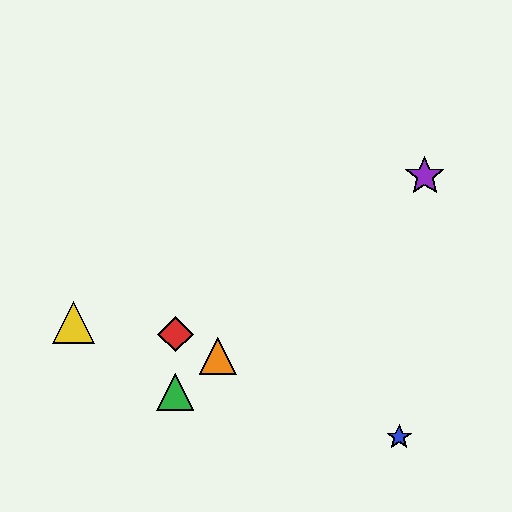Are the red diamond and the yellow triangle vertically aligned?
No, the red diamond is at x≈175 and the yellow triangle is at x≈74.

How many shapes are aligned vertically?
2 shapes (the red diamond, the green triangle) are aligned vertically.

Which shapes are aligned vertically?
The red diamond, the green triangle are aligned vertically.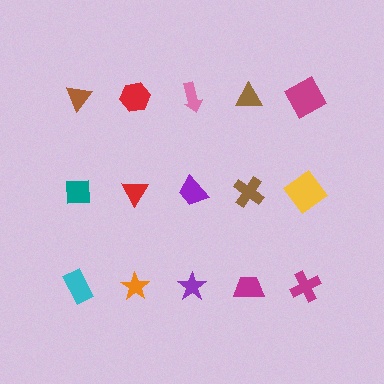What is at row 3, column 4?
A magenta trapezoid.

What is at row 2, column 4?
A brown cross.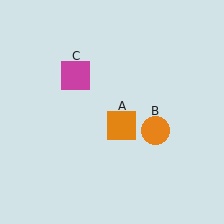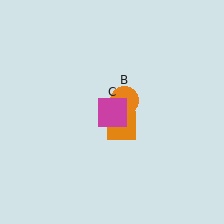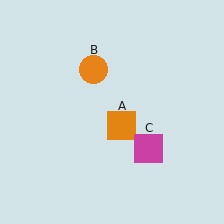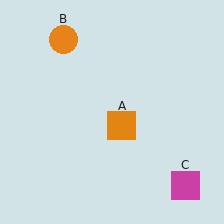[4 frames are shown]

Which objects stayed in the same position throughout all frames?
Orange square (object A) remained stationary.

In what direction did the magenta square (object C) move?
The magenta square (object C) moved down and to the right.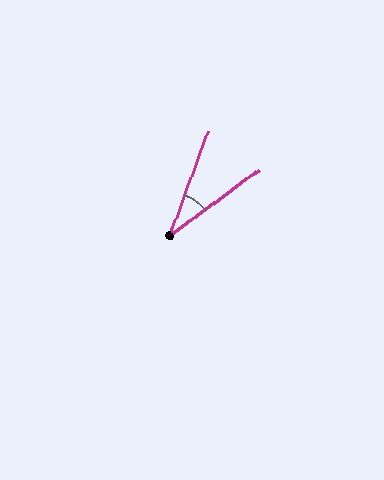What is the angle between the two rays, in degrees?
Approximately 34 degrees.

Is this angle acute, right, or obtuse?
It is acute.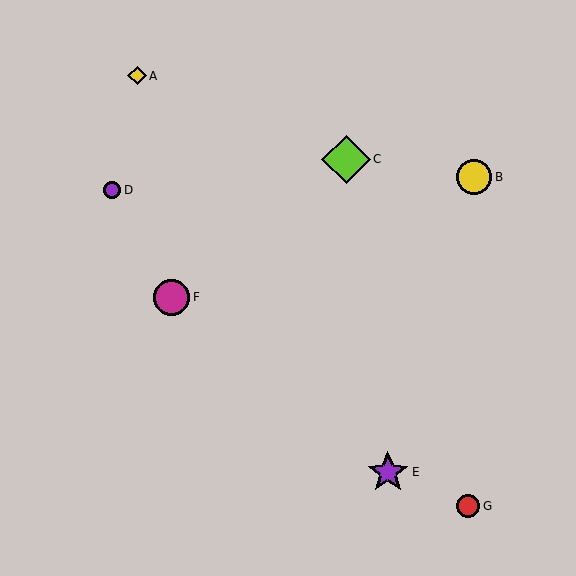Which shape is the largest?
The lime diamond (labeled C) is the largest.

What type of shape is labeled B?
Shape B is a yellow circle.